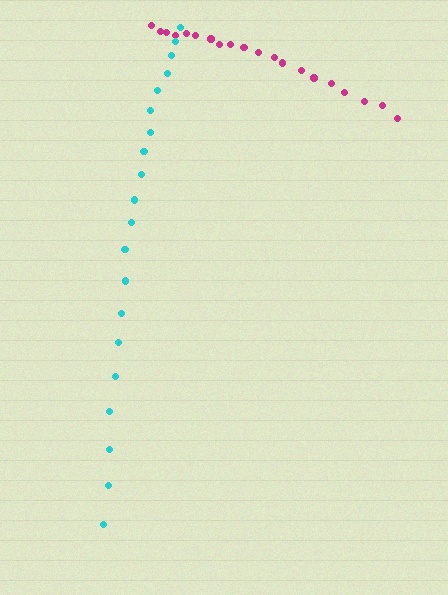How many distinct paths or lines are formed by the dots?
There are 2 distinct paths.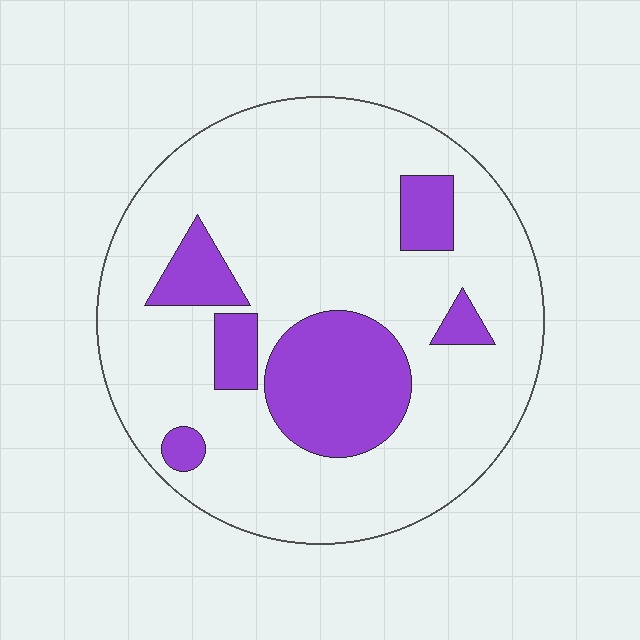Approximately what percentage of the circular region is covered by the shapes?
Approximately 20%.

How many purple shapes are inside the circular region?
6.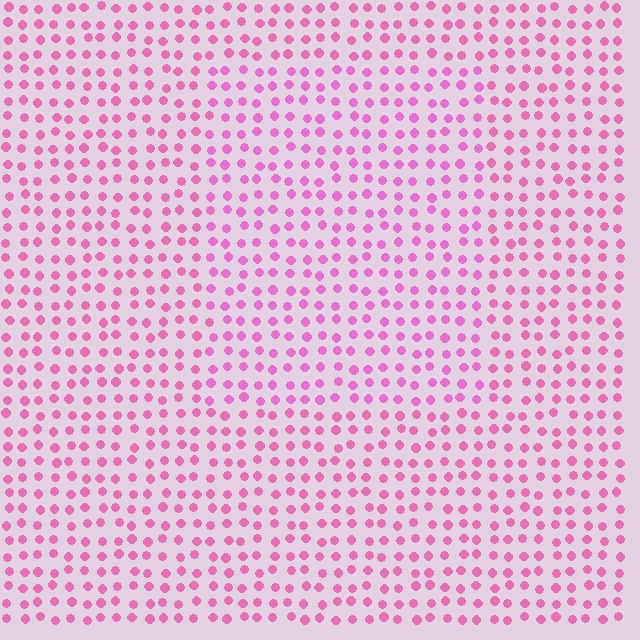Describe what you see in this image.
The image is filled with small pink elements in a uniform arrangement. A rectangle-shaped region is visible where the elements are tinted to a slightly different hue, forming a subtle color boundary.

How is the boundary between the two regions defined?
The boundary is defined purely by a slight shift in hue (about 14 degrees). Spacing, size, and orientation are identical on both sides.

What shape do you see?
I see a rectangle.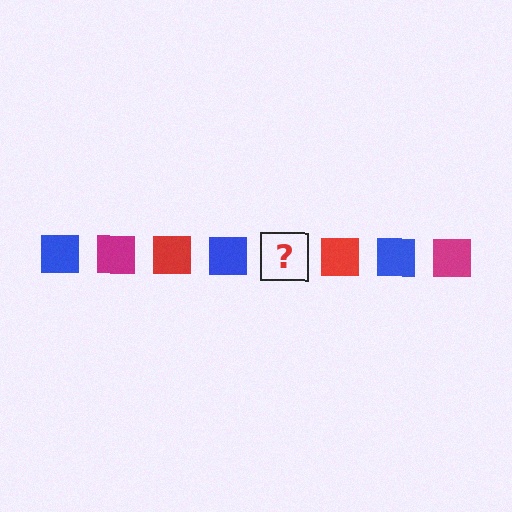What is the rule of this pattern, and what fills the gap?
The rule is that the pattern cycles through blue, magenta, red squares. The gap should be filled with a magenta square.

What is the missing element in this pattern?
The missing element is a magenta square.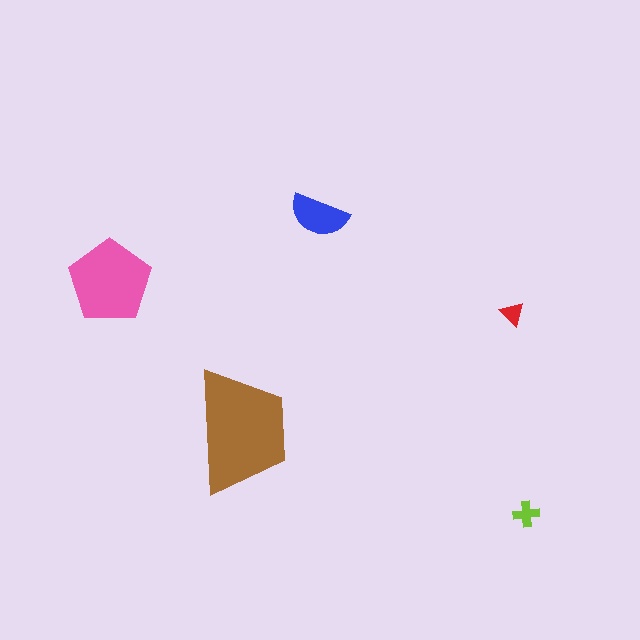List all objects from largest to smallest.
The brown trapezoid, the pink pentagon, the blue semicircle, the lime cross, the red triangle.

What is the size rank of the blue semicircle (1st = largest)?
3rd.